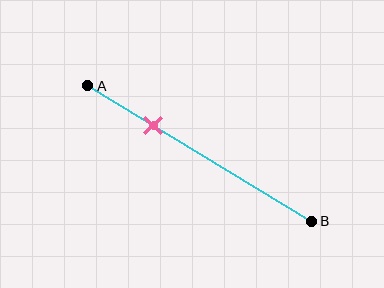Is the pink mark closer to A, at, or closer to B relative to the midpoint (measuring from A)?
The pink mark is closer to point A than the midpoint of segment AB.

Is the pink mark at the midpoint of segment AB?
No, the mark is at about 30% from A, not at the 50% midpoint.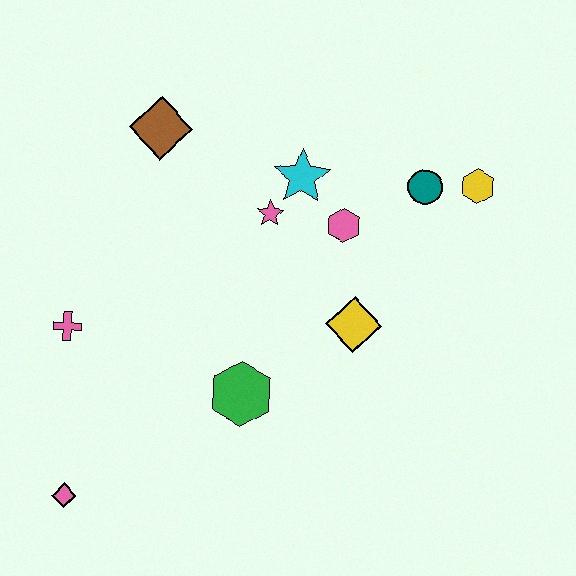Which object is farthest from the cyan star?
The pink diamond is farthest from the cyan star.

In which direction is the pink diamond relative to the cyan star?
The pink diamond is below the cyan star.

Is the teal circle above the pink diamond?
Yes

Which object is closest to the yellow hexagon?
The teal circle is closest to the yellow hexagon.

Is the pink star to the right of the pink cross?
Yes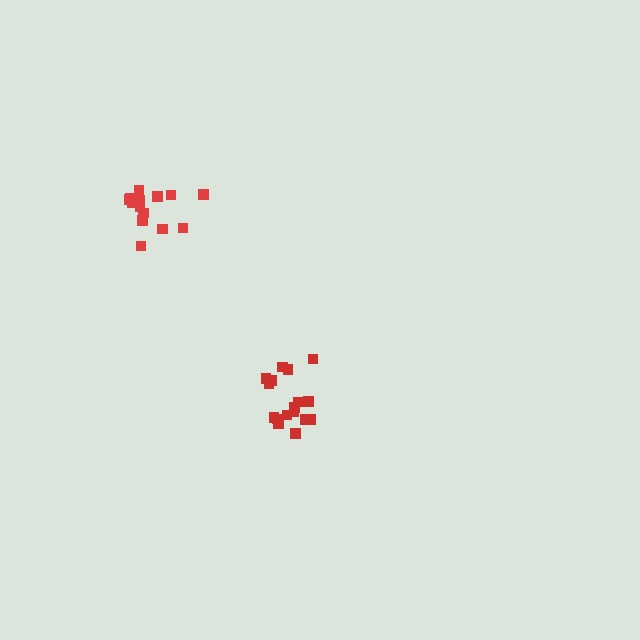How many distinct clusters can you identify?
There are 2 distinct clusters.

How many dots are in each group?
Group 1: 17 dots, Group 2: 14 dots (31 total).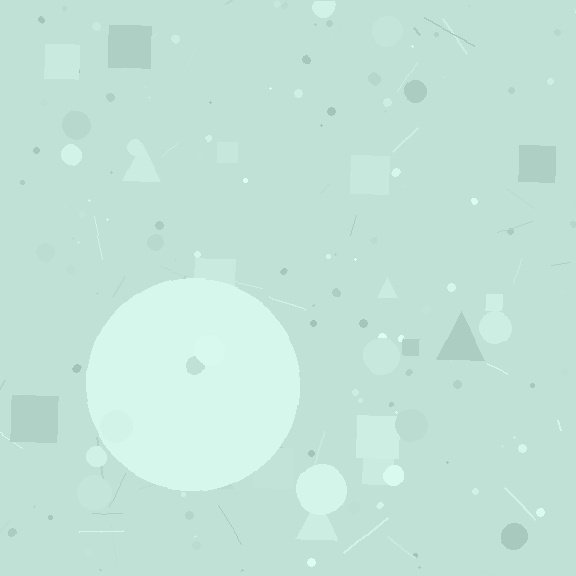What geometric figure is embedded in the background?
A circle is embedded in the background.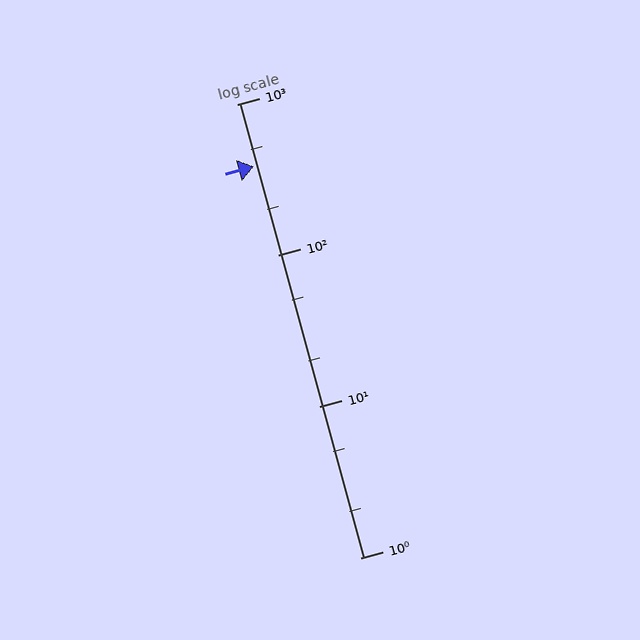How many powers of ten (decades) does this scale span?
The scale spans 3 decades, from 1 to 1000.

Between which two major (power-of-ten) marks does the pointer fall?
The pointer is between 100 and 1000.